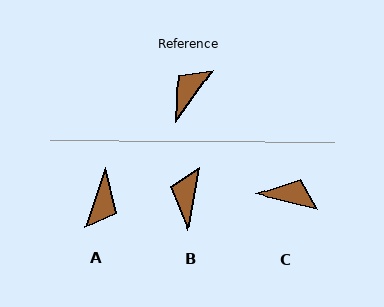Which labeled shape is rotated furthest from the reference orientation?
A, about 163 degrees away.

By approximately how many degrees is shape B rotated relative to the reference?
Approximately 26 degrees counter-clockwise.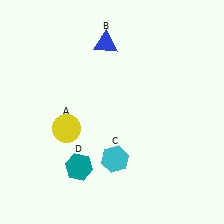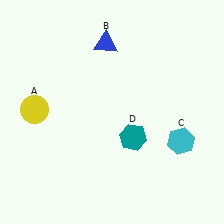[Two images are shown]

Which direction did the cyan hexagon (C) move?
The cyan hexagon (C) moved right.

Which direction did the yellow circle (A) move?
The yellow circle (A) moved left.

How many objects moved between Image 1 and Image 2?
3 objects moved between the two images.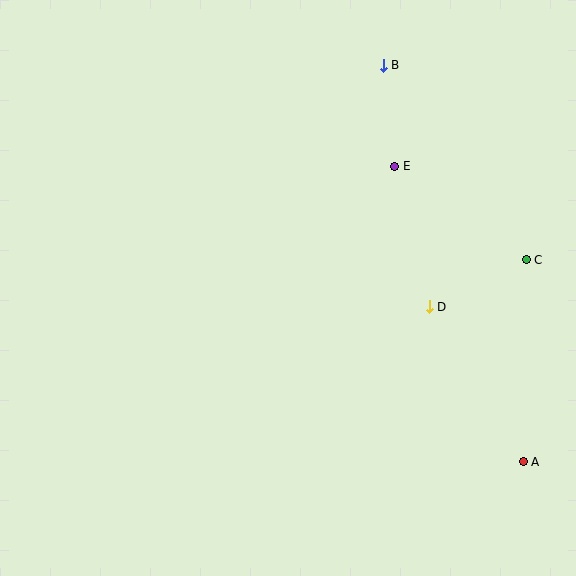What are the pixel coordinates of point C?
Point C is at (526, 260).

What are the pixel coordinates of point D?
Point D is at (429, 307).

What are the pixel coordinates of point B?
Point B is at (383, 65).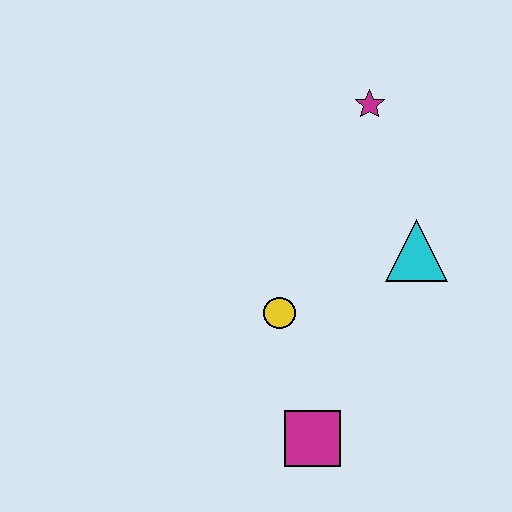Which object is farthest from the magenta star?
The magenta square is farthest from the magenta star.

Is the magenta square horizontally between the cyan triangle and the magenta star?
No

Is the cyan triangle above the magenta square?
Yes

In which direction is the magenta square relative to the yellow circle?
The magenta square is below the yellow circle.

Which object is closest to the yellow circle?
The magenta square is closest to the yellow circle.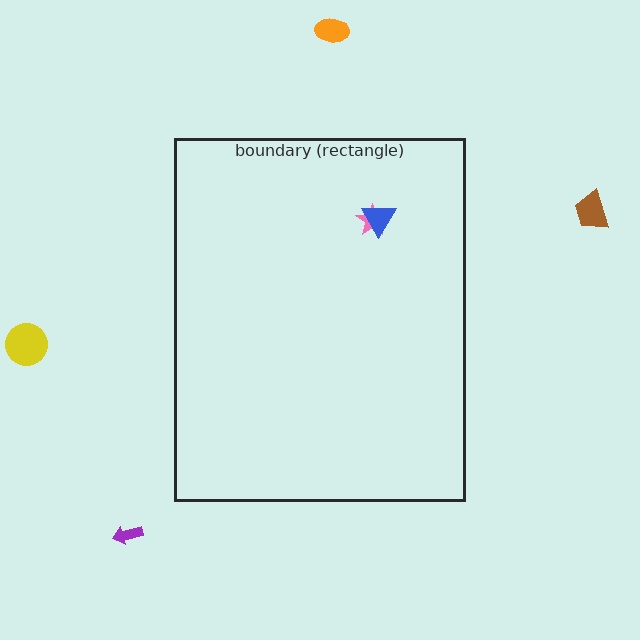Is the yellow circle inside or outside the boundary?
Outside.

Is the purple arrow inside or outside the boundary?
Outside.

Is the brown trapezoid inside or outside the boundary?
Outside.